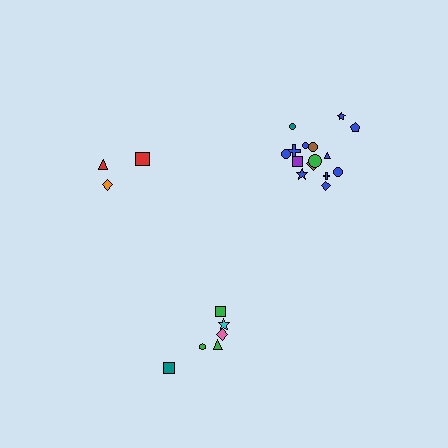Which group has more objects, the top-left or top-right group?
The top-right group.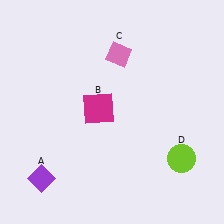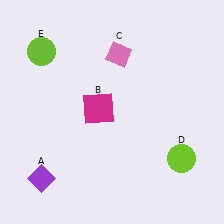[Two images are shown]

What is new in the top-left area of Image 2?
A lime circle (E) was added in the top-left area of Image 2.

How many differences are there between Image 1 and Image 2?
There is 1 difference between the two images.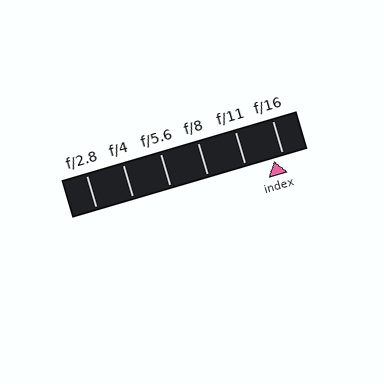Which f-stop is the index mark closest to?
The index mark is closest to f/16.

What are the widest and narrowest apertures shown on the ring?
The widest aperture shown is f/2.8 and the narrowest is f/16.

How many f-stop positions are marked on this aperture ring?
There are 6 f-stop positions marked.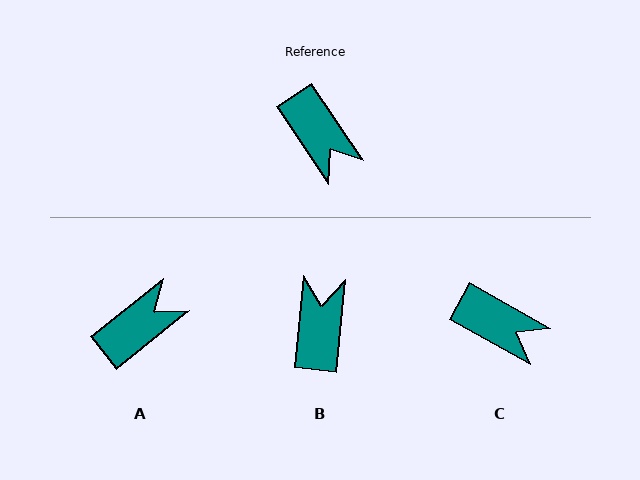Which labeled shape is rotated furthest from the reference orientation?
B, about 141 degrees away.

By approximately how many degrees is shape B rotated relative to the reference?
Approximately 141 degrees counter-clockwise.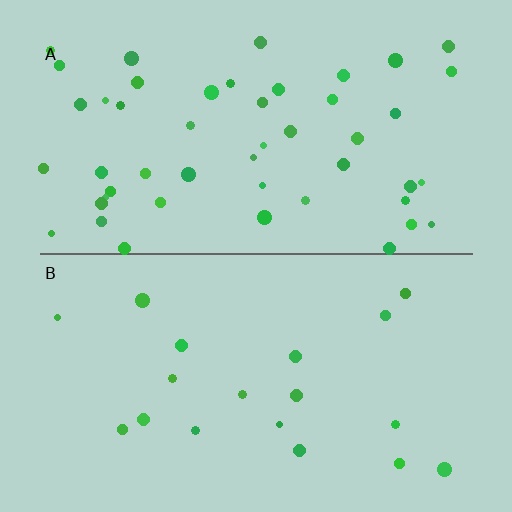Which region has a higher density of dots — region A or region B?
A (the top).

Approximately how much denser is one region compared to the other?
Approximately 2.6× — region A over region B.